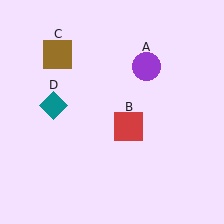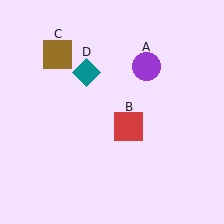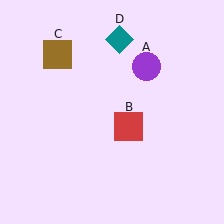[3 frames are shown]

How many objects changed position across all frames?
1 object changed position: teal diamond (object D).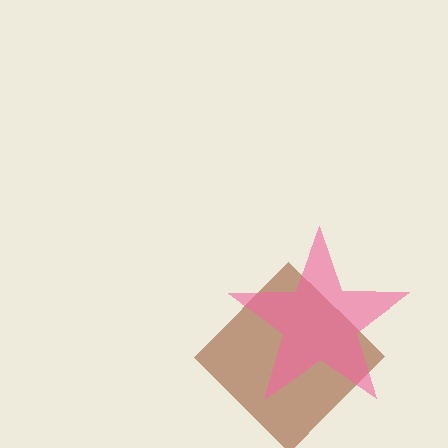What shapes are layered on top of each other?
The layered shapes are: a brown diamond, a pink star.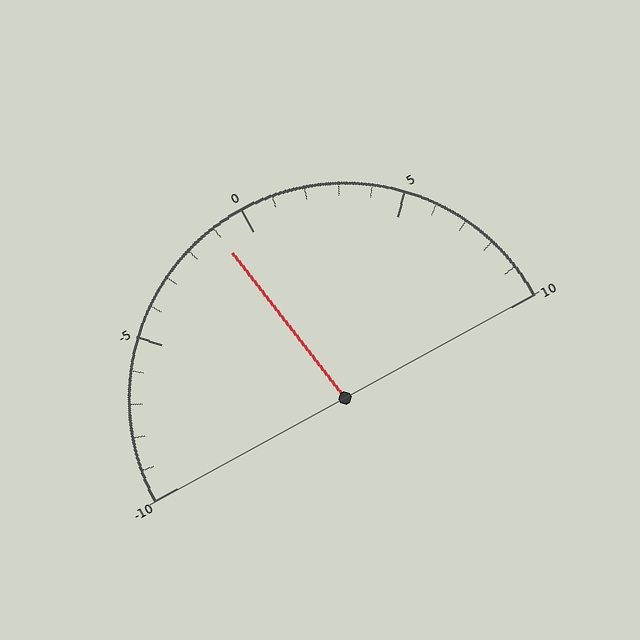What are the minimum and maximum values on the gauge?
The gauge ranges from -10 to 10.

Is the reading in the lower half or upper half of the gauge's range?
The reading is in the lower half of the range (-10 to 10).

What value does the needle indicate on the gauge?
The needle indicates approximately -1.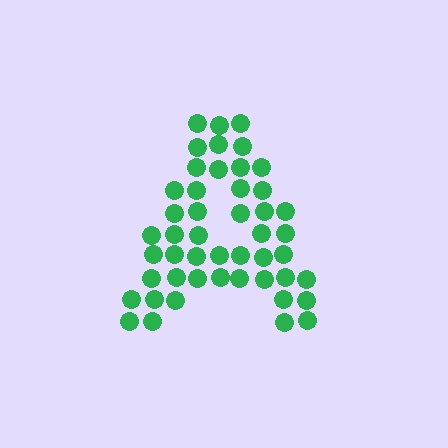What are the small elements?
The small elements are circles.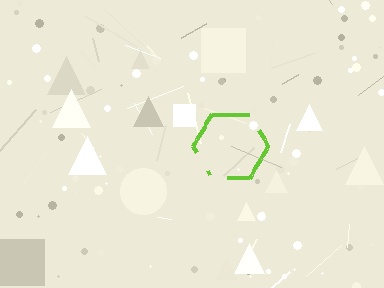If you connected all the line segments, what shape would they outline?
They would outline a hexagon.